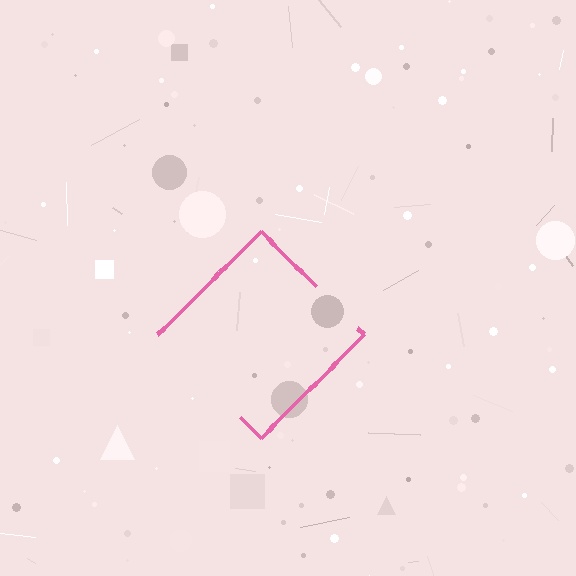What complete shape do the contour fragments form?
The contour fragments form a diamond.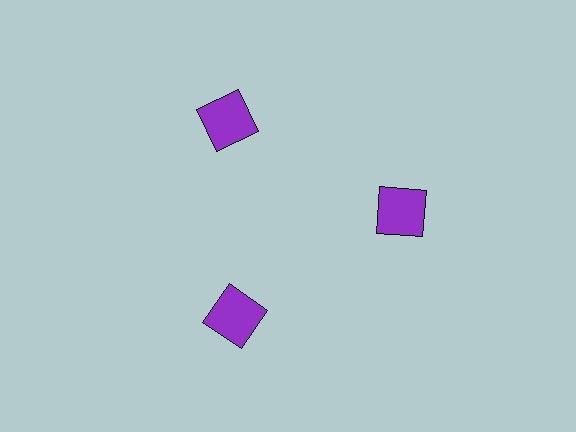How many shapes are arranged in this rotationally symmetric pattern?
There are 3 shapes, arranged in 3 groups of 1.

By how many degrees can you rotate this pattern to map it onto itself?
The pattern maps onto itself every 120 degrees of rotation.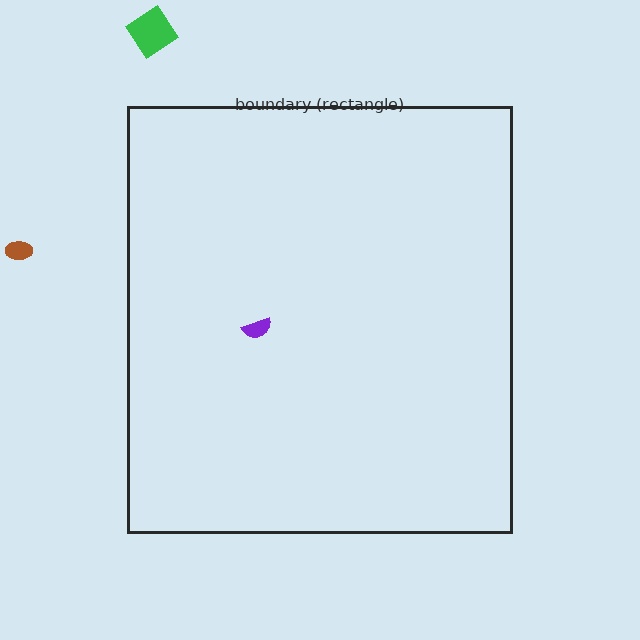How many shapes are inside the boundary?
1 inside, 2 outside.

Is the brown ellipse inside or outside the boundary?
Outside.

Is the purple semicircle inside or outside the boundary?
Inside.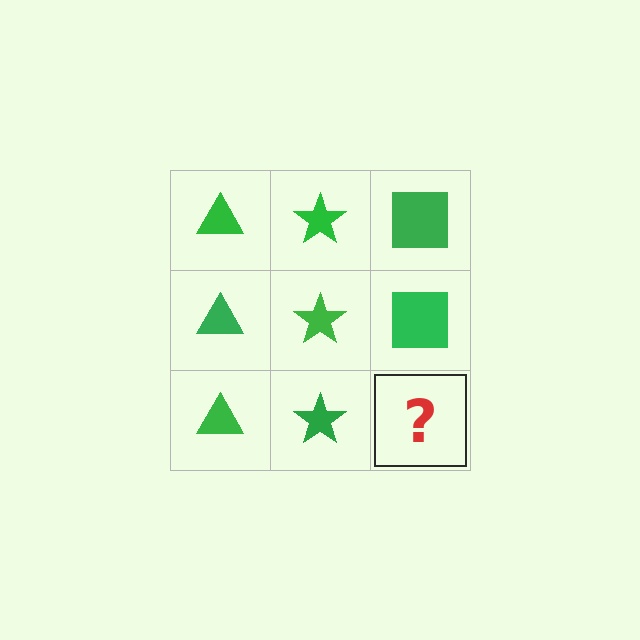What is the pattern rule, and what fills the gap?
The rule is that each column has a consistent shape. The gap should be filled with a green square.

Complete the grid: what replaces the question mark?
The question mark should be replaced with a green square.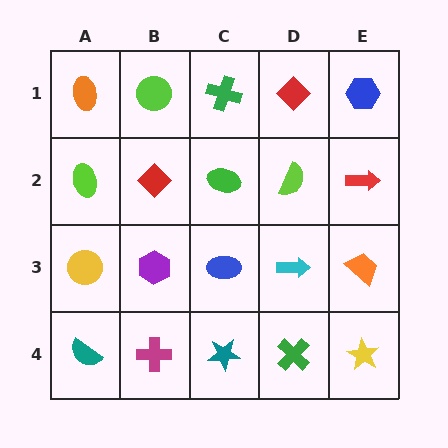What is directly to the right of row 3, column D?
An orange trapezoid.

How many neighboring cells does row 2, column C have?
4.